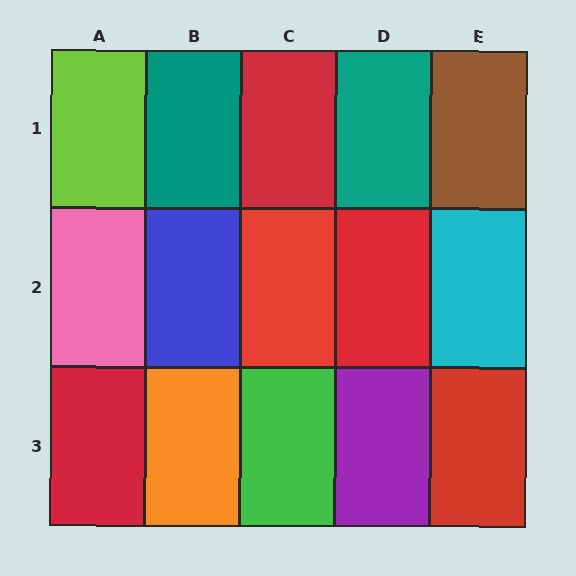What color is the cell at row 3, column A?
Red.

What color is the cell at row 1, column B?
Teal.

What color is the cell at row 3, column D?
Purple.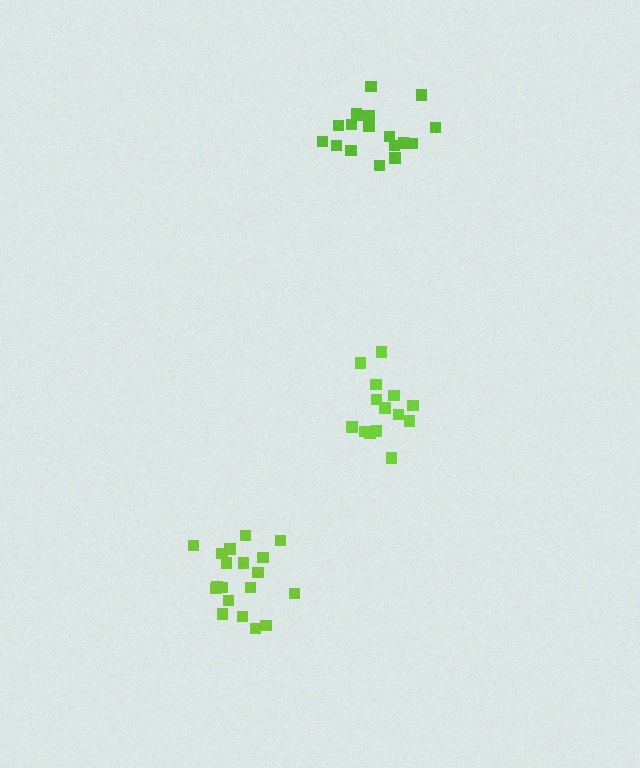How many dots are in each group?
Group 1: 18 dots, Group 2: 14 dots, Group 3: 19 dots (51 total).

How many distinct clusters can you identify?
There are 3 distinct clusters.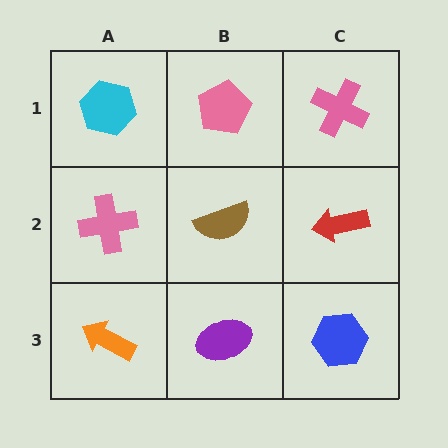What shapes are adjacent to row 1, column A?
A pink cross (row 2, column A), a pink pentagon (row 1, column B).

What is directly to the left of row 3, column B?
An orange arrow.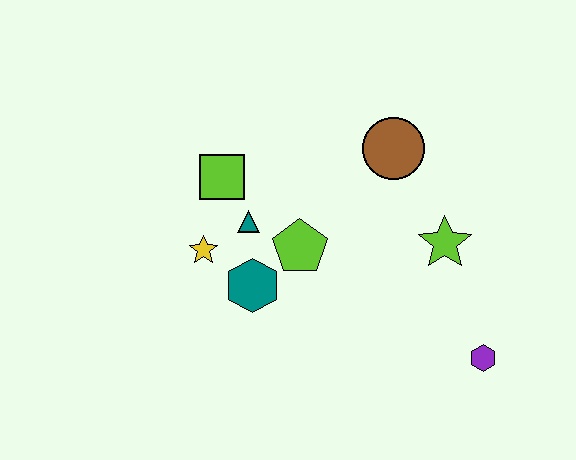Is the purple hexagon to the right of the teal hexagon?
Yes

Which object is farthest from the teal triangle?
The purple hexagon is farthest from the teal triangle.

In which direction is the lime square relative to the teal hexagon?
The lime square is above the teal hexagon.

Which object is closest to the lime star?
The brown circle is closest to the lime star.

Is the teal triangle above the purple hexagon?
Yes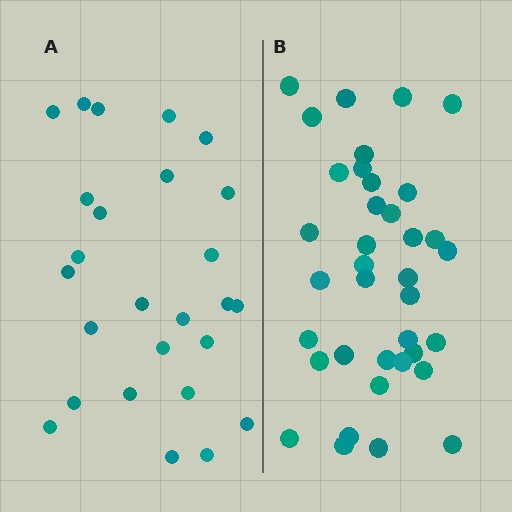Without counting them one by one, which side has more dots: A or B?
Region B (the right region) has more dots.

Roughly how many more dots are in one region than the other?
Region B has roughly 12 or so more dots than region A.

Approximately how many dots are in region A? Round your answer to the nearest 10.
About 30 dots. (The exact count is 26, which rounds to 30.)